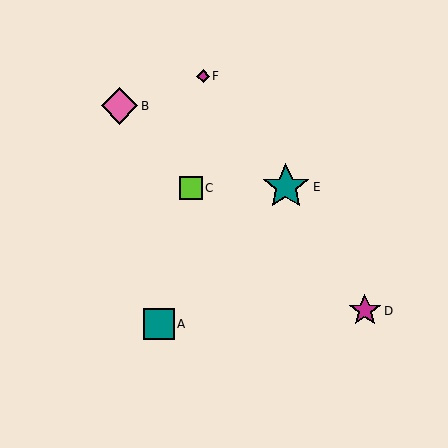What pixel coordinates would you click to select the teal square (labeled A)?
Click at (159, 324) to select the teal square A.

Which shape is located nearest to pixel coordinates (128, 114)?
The pink diamond (labeled B) at (119, 106) is nearest to that location.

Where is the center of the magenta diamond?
The center of the magenta diamond is at (203, 76).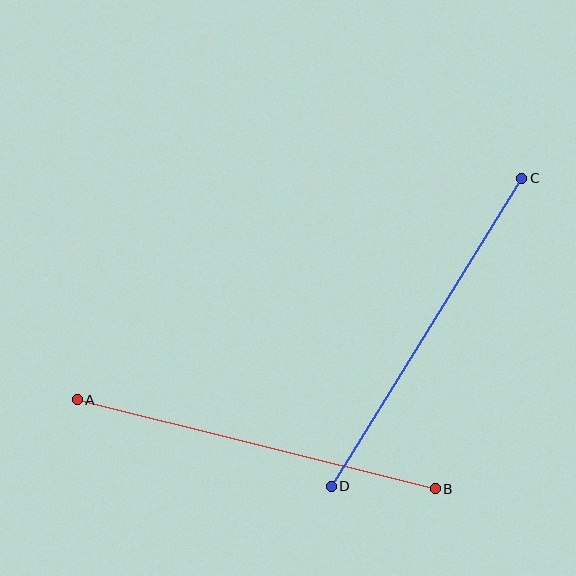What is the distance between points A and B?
The distance is approximately 369 pixels.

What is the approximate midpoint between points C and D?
The midpoint is at approximately (427, 332) pixels.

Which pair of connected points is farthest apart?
Points A and B are farthest apart.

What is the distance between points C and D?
The distance is approximately 362 pixels.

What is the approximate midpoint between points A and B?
The midpoint is at approximately (256, 444) pixels.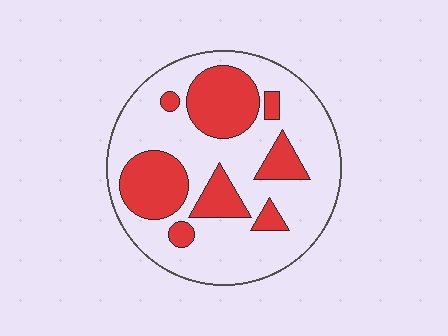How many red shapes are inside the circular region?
8.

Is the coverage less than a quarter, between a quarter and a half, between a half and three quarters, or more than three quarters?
Between a quarter and a half.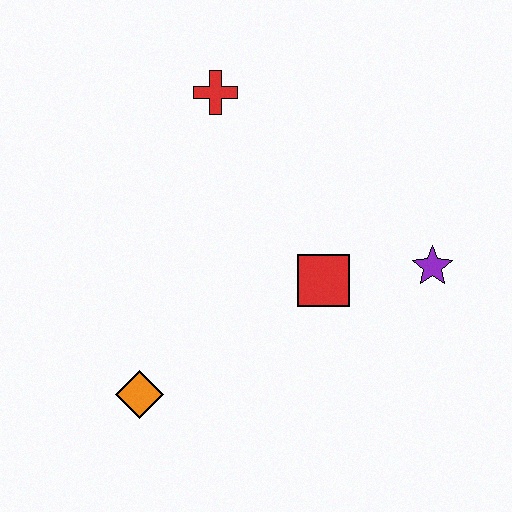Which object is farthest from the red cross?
The orange diamond is farthest from the red cross.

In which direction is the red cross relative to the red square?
The red cross is above the red square.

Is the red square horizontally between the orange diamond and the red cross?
No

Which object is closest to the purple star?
The red square is closest to the purple star.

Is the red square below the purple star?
Yes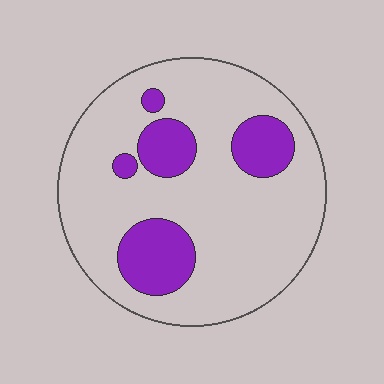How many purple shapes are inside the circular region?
5.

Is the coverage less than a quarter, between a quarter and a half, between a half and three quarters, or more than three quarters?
Less than a quarter.